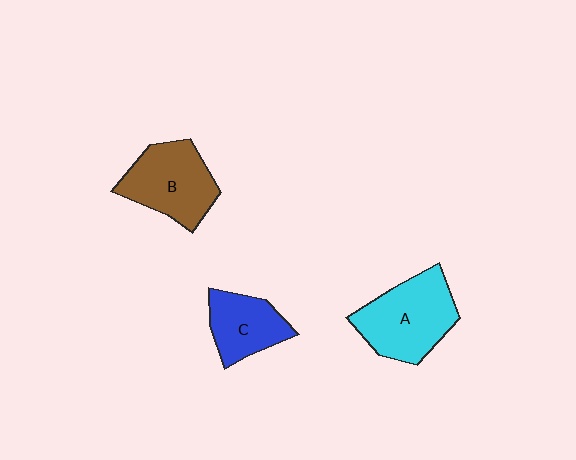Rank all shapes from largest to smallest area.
From largest to smallest: A (cyan), B (brown), C (blue).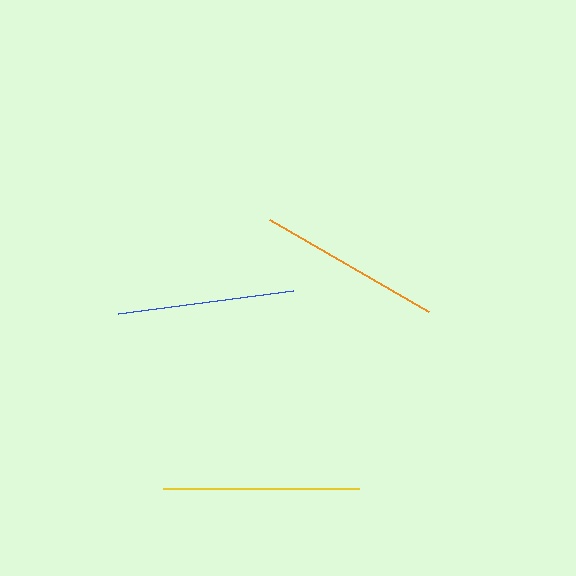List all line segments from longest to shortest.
From longest to shortest: yellow, orange, blue.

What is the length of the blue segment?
The blue segment is approximately 176 pixels long.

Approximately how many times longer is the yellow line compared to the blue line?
The yellow line is approximately 1.1 times the length of the blue line.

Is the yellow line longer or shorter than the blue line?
The yellow line is longer than the blue line.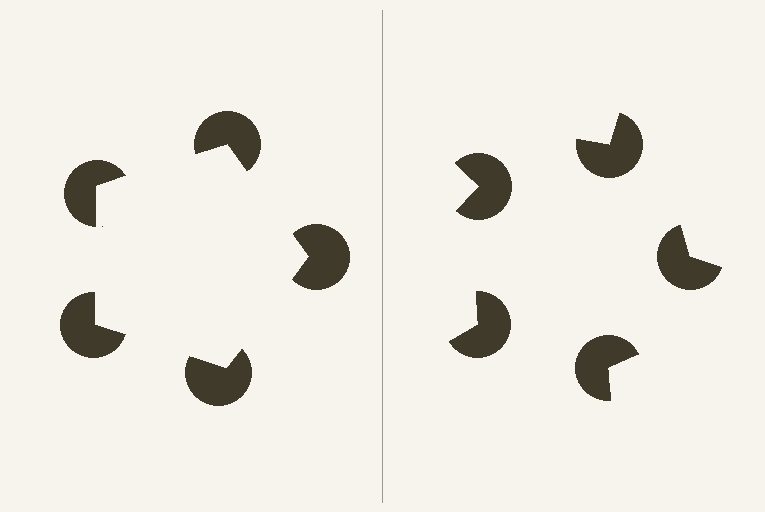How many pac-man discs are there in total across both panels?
10 — 5 on each side.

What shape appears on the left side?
An illusory pentagon.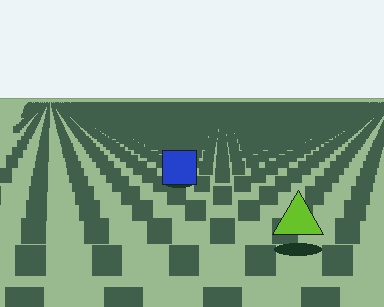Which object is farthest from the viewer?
The blue square is farthest from the viewer. It appears smaller and the ground texture around it is denser.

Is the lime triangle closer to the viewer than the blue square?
Yes. The lime triangle is closer — you can tell from the texture gradient: the ground texture is coarser near it.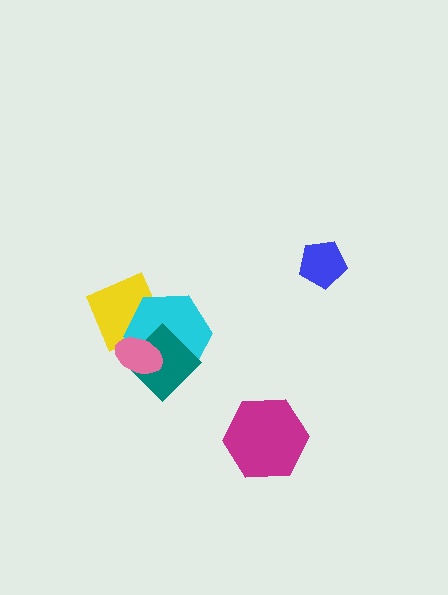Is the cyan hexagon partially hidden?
Yes, it is partially covered by another shape.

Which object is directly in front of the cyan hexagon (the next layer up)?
The teal diamond is directly in front of the cyan hexagon.